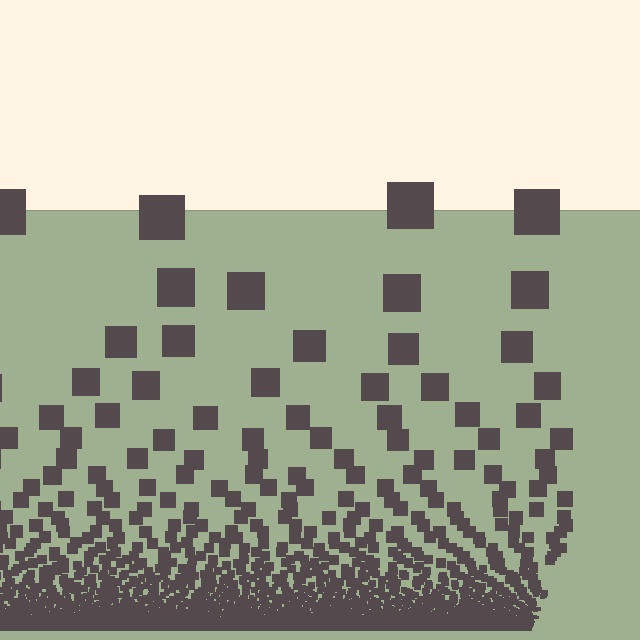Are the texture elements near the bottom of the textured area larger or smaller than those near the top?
Smaller. The gradient is inverted — elements near the bottom are smaller and denser.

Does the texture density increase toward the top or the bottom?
Density increases toward the bottom.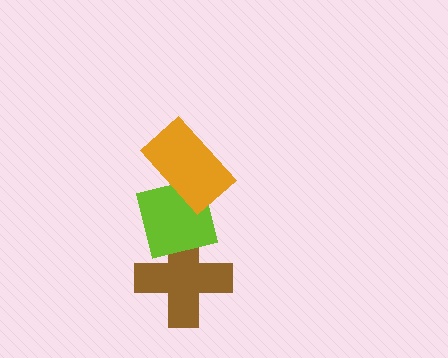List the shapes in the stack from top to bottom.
From top to bottom: the orange rectangle, the lime square, the brown cross.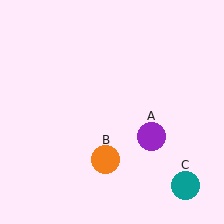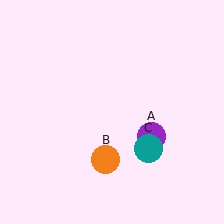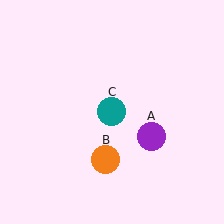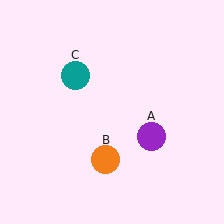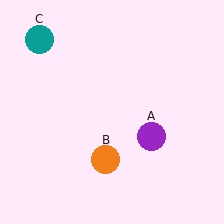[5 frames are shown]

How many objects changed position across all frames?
1 object changed position: teal circle (object C).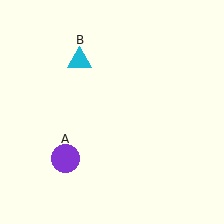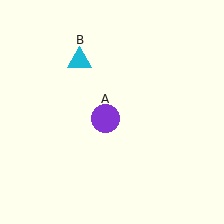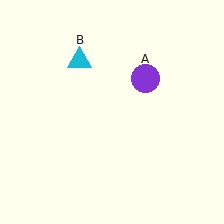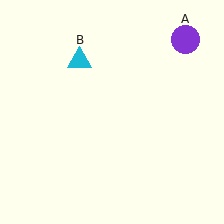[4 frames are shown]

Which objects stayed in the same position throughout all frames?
Cyan triangle (object B) remained stationary.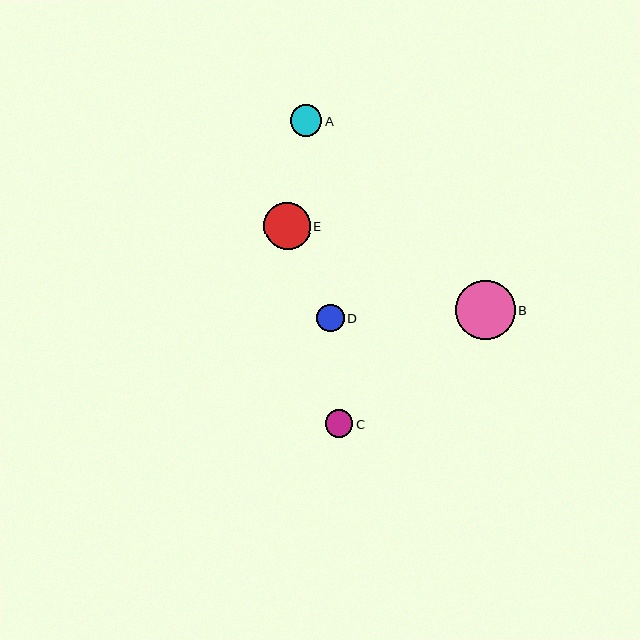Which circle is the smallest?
Circle D is the smallest with a size of approximately 27 pixels.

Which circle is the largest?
Circle B is the largest with a size of approximately 59 pixels.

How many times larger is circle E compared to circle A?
Circle E is approximately 1.5 times the size of circle A.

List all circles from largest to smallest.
From largest to smallest: B, E, A, C, D.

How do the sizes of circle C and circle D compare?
Circle C and circle D are approximately the same size.